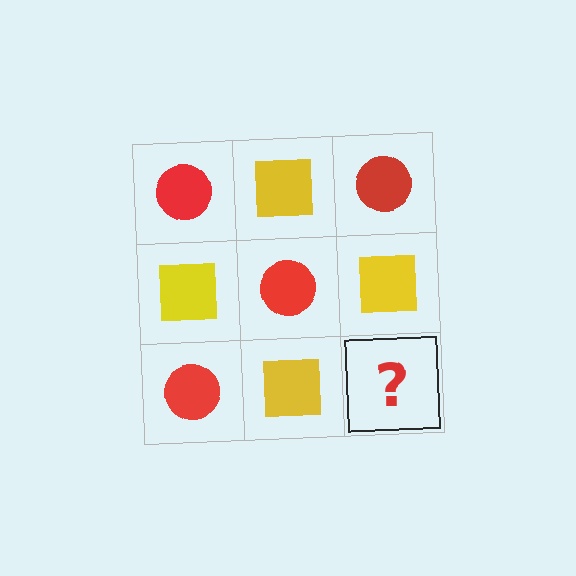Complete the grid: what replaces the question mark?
The question mark should be replaced with a red circle.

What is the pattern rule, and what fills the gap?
The rule is that it alternates red circle and yellow square in a checkerboard pattern. The gap should be filled with a red circle.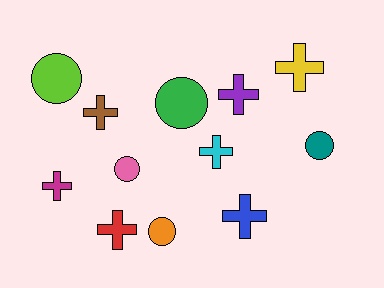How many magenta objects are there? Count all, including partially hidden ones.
There is 1 magenta object.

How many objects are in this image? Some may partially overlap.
There are 12 objects.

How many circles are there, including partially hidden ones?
There are 5 circles.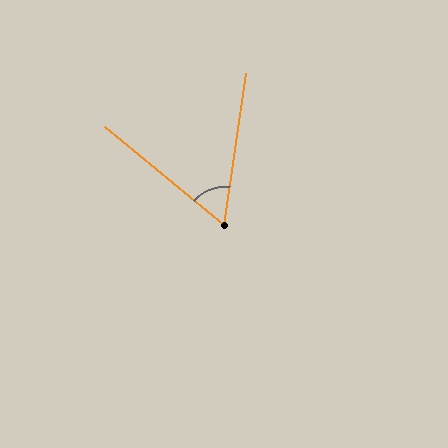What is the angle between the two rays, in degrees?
Approximately 59 degrees.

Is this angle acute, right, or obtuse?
It is acute.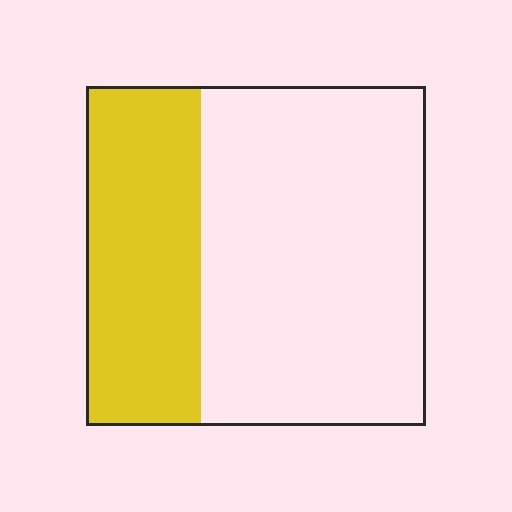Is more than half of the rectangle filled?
No.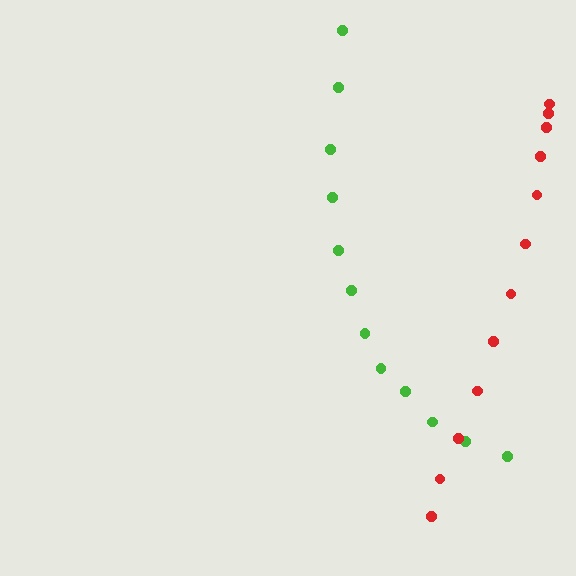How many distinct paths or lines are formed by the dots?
There are 2 distinct paths.